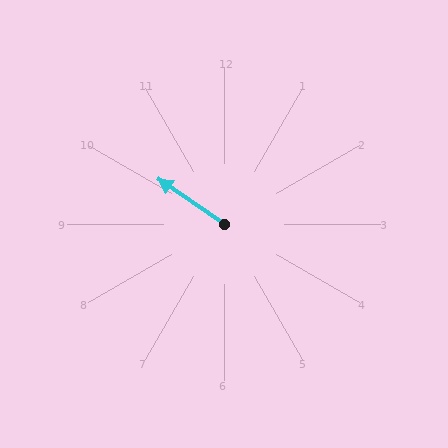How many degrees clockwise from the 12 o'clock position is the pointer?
Approximately 304 degrees.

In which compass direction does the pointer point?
Northwest.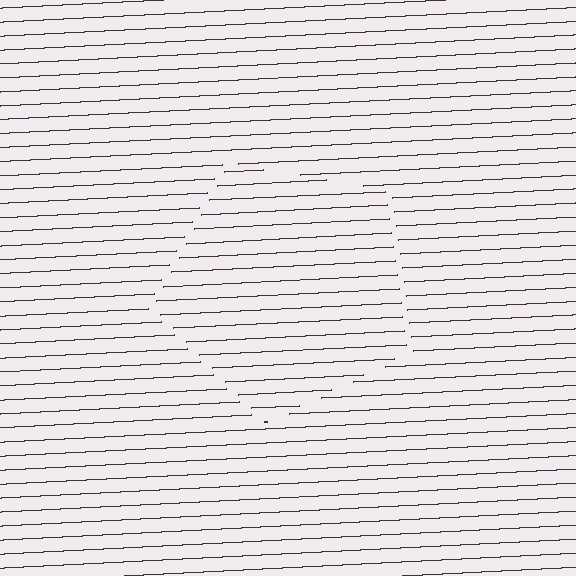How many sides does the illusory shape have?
5 sides — the line-ends trace a pentagon.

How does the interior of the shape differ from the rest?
The interior of the shape contains the same grating, shifted by half a period — the contour is defined by the phase discontinuity where line-ends from the inner and outer gratings abut.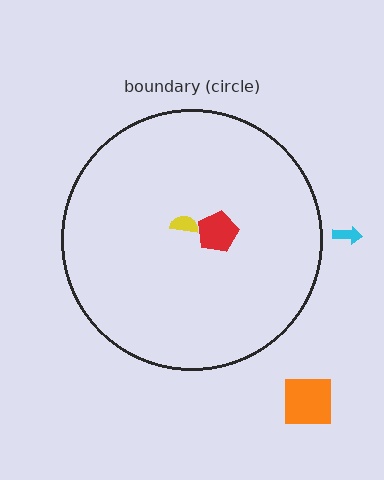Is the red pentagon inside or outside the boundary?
Inside.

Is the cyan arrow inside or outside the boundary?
Outside.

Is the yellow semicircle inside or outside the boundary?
Inside.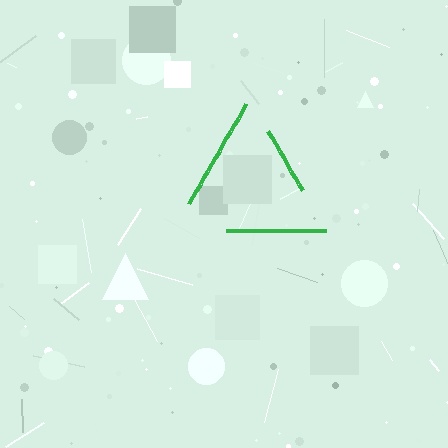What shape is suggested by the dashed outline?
The dashed outline suggests a triangle.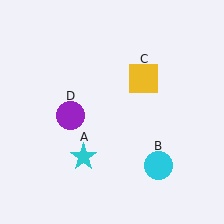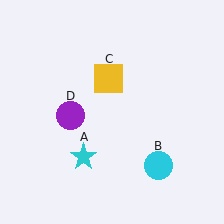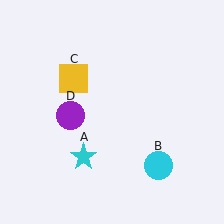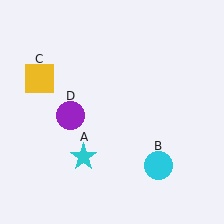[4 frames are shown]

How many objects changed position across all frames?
1 object changed position: yellow square (object C).